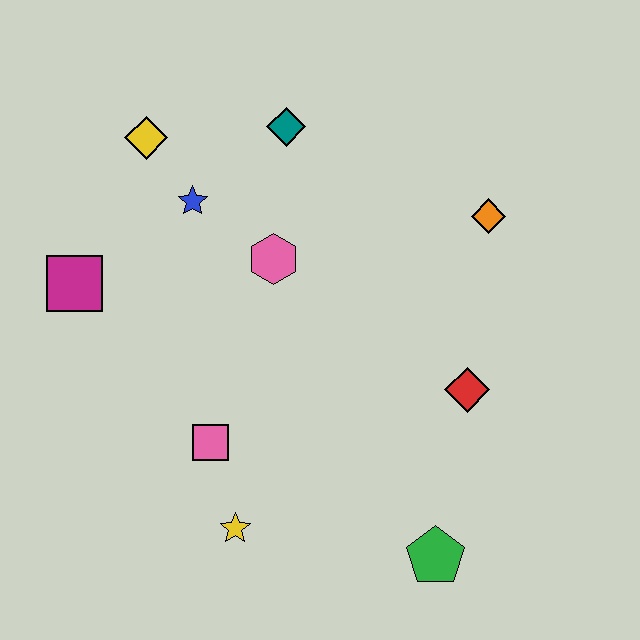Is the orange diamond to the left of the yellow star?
No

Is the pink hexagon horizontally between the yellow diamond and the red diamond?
Yes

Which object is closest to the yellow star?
The pink square is closest to the yellow star.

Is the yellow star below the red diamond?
Yes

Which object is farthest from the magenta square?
The green pentagon is farthest from the magenta square.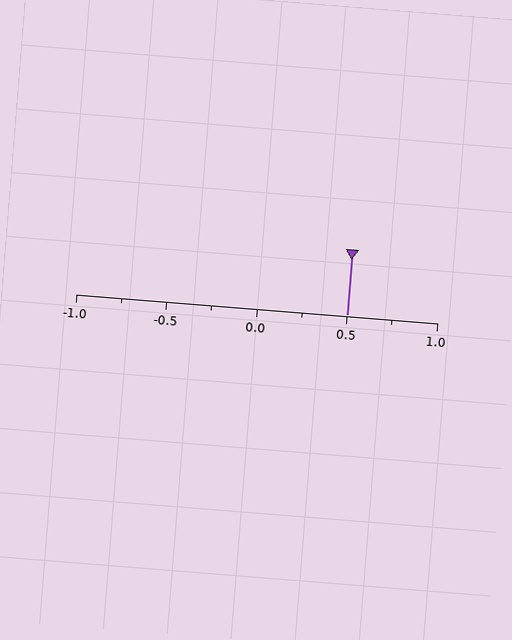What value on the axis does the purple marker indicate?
The marker indicates approximately 0.5.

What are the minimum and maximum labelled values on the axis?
The axis runs from -1.0 to 1.0.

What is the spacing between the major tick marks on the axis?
The major ticks are spaced 0.5 apart.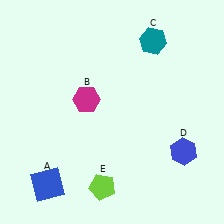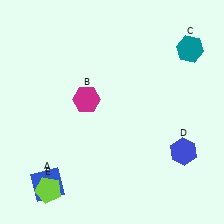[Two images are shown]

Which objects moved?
The objects that moved are: the teal hexagon (C), the lime pentagon (E).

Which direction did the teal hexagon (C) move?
The teal hexagon (C) moved right.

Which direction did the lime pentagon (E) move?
The lime pentagon (E) moved left.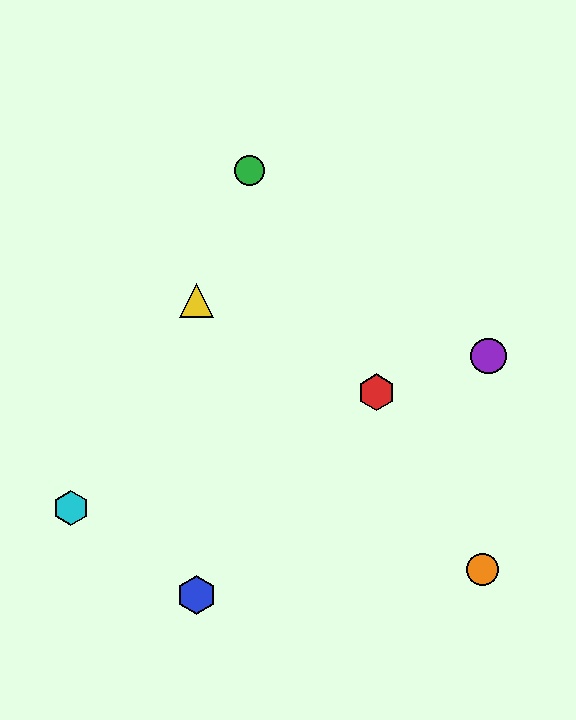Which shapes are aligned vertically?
The blue hexagon, the yellow triangle are aligned vertically.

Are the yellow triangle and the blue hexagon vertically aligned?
Yes, both are at x≈196.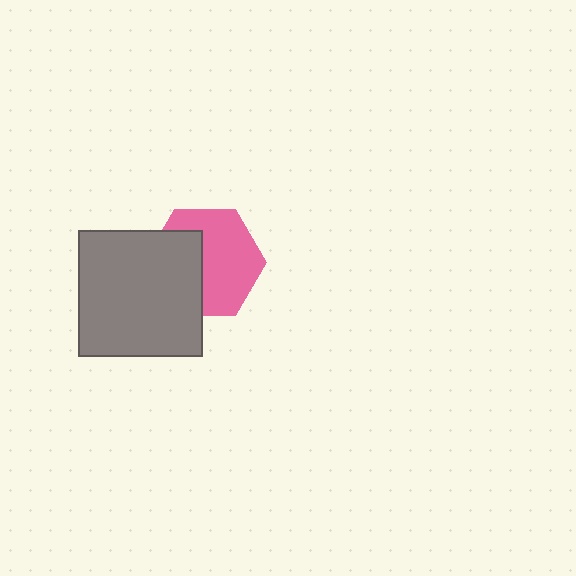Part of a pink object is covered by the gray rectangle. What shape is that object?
It is a hexagon.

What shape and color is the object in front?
The object in front is a gray rectangle.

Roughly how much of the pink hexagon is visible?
About half of it is visible (roughly 59%).